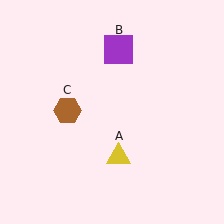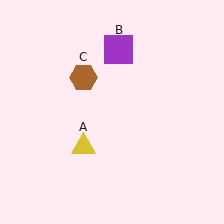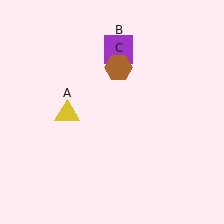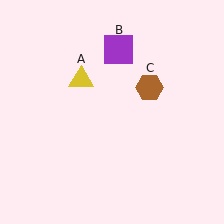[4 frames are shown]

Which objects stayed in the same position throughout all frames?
Purple square (object B) remained stationary.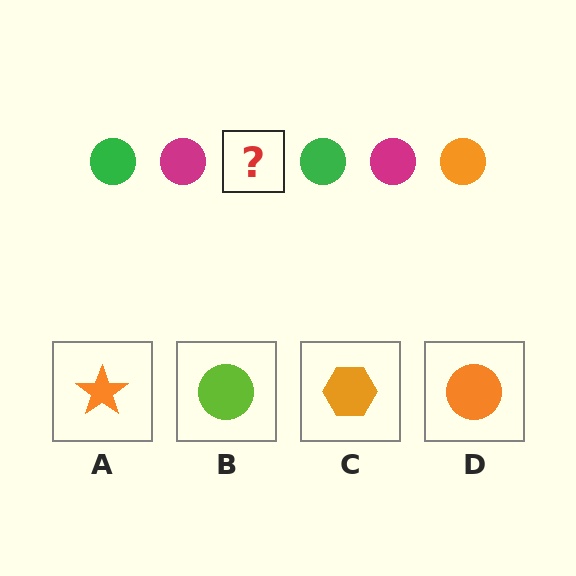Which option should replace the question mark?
Option D.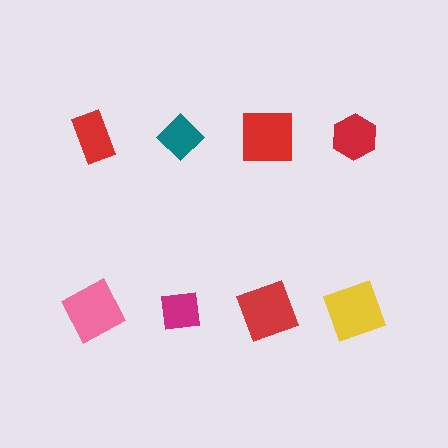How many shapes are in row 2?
4 shapes.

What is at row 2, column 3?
A red square.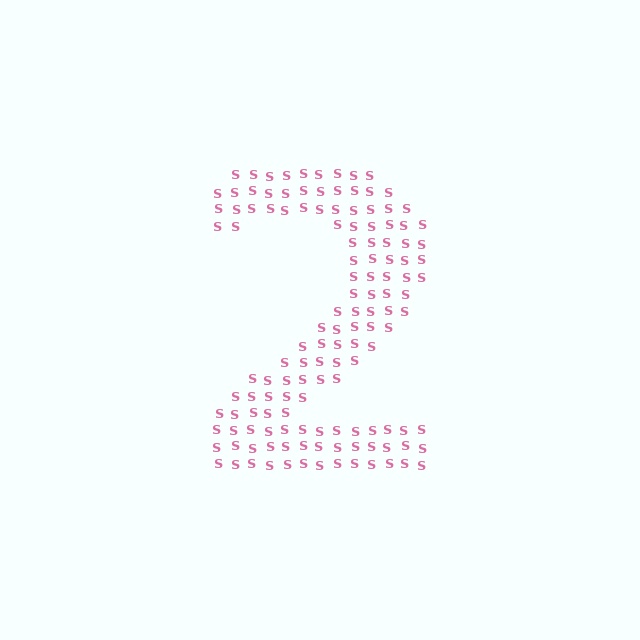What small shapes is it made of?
It is made of small letter S's.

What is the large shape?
The large shape is the digit 2.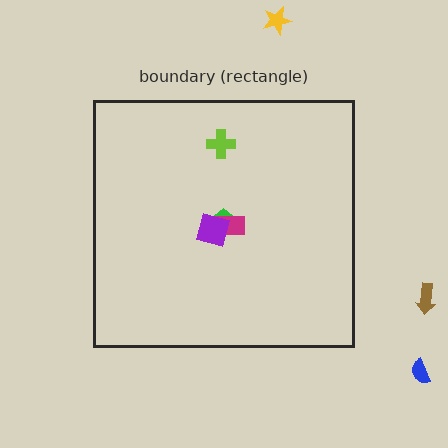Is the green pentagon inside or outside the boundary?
Inside.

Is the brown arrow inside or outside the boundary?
Outside.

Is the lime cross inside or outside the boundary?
Inside.